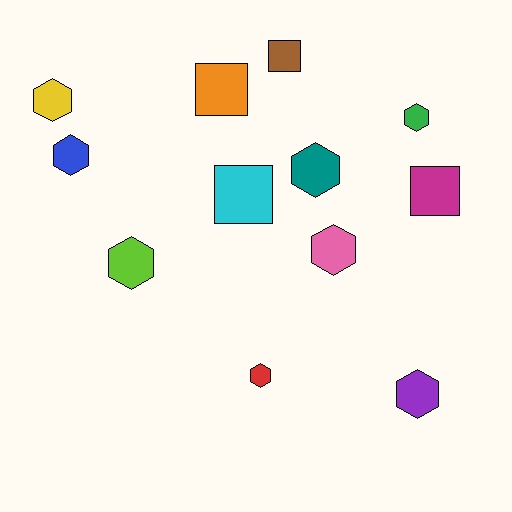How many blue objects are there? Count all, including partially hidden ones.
There is 1 blue object.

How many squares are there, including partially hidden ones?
There are 4 squares.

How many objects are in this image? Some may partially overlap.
There are 12 objects.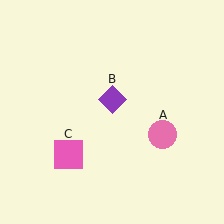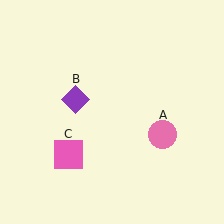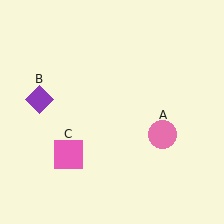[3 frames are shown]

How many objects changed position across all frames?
1 object changed position: purple diamond (object B).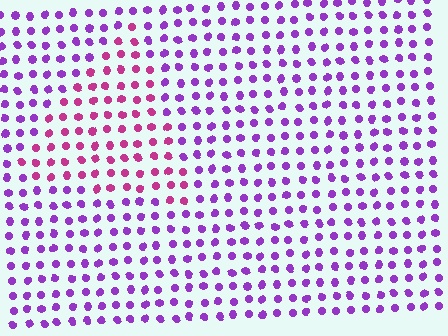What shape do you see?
I see a triangle.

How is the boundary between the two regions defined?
The boundary is defined purely by a slight shift in hue (about 41 degrees). Spacing, size, and orientation are identical on both sides.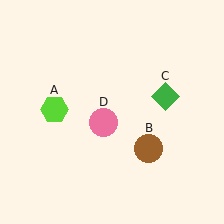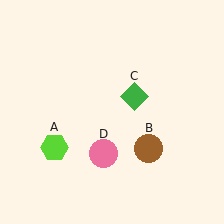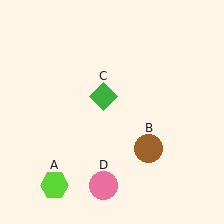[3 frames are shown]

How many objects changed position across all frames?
3 objects changed position: lime hexagon (object A), green diamond (object C), pink circle (object D).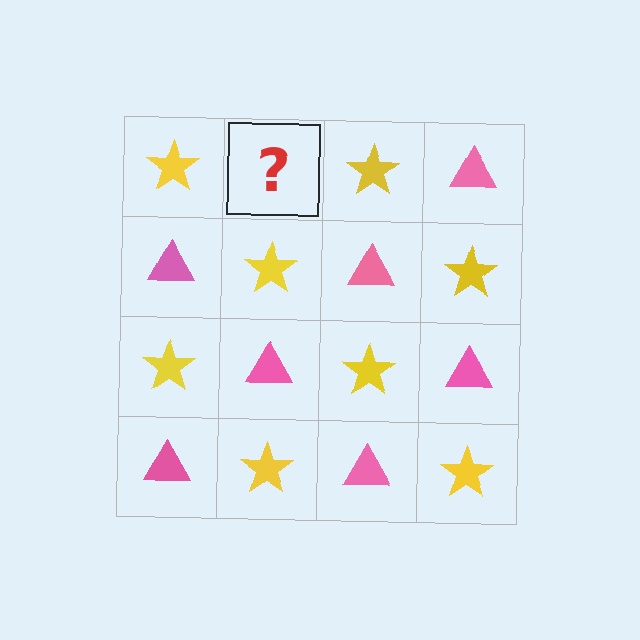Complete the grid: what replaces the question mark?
The question mark should be replaced with a pink triangle.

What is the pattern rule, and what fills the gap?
The rule is that it alternates yellow star and pink triangle in a checkerboard pattern. The gap should be filled with a pink triangle.